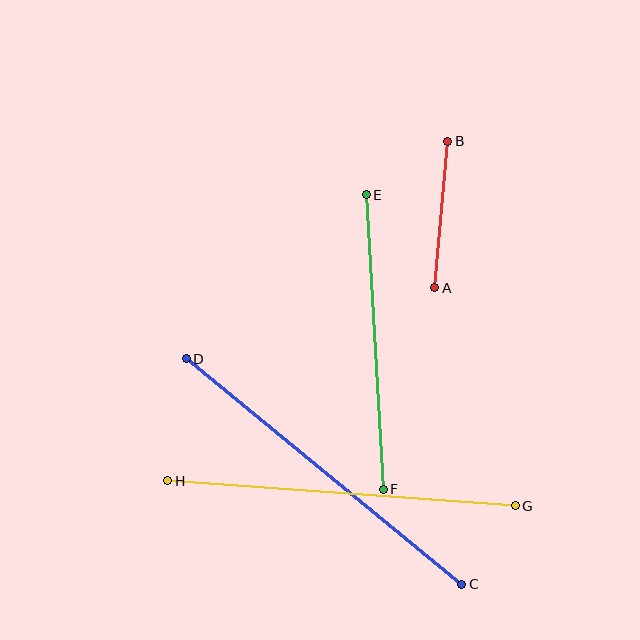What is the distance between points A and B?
The distance is approximately 147 pixels.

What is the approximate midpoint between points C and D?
The midpoint is at approximately (324, 471) pixels.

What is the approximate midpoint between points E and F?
The midpoint is at approximately (375, 342) pixels.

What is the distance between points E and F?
The distance is approximately 295 pixels.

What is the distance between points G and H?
The distance is approximately 348 pixels.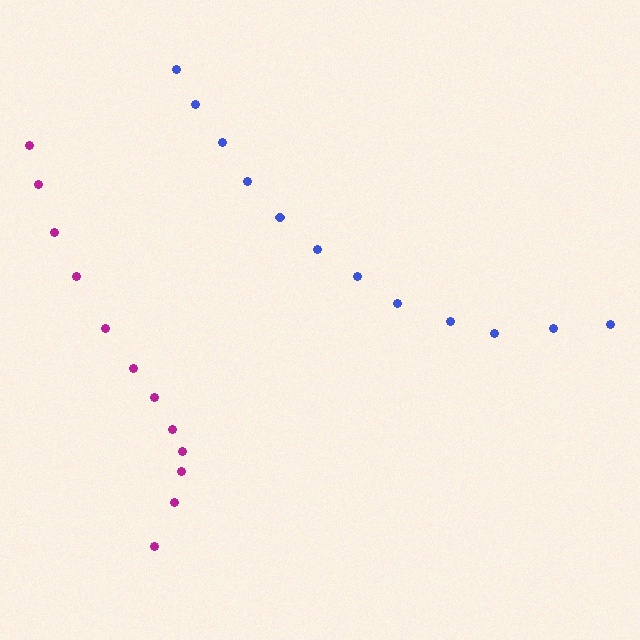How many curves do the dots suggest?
There are 2 distinct paths.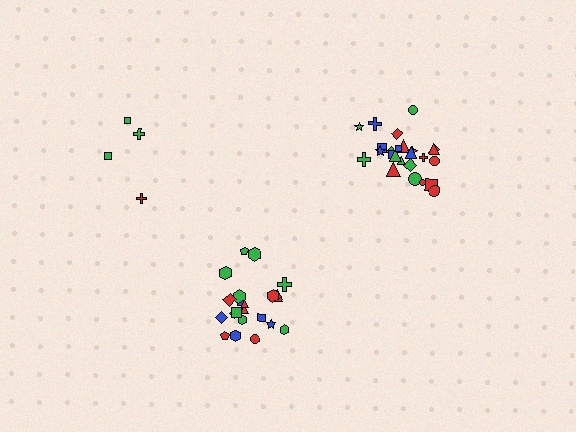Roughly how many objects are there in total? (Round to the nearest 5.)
Roughly 50 objects in total.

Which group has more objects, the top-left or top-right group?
The top-right group.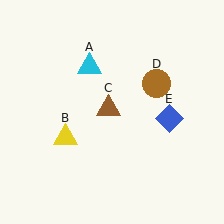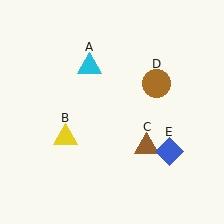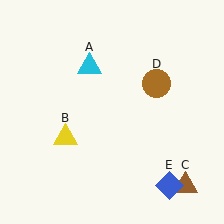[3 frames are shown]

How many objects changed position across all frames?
2 objects changed position: brown triangle (object C), blue diamond (object E).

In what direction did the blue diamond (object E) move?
The blue diamond (object E) moved down.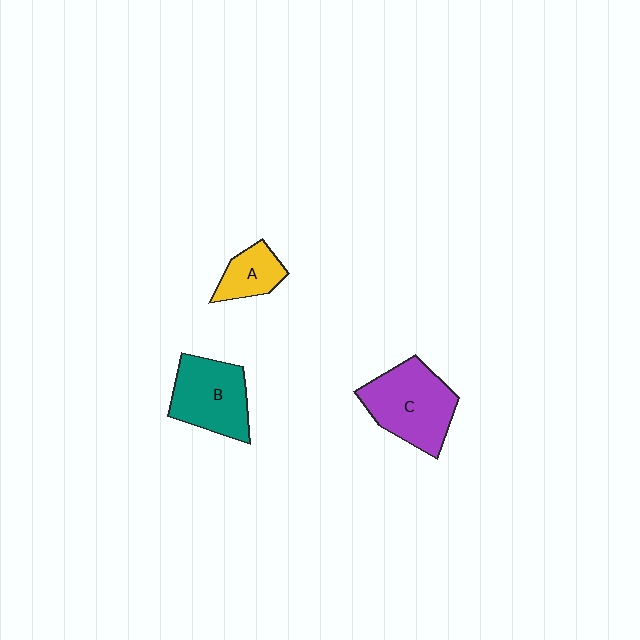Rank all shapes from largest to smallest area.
From largest to smallest: C (purple), B (teal), A (yellow).